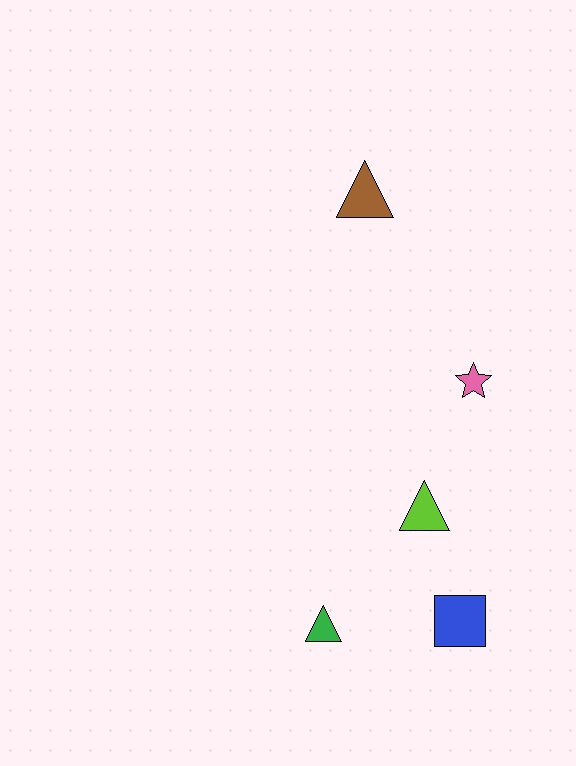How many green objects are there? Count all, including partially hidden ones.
There is 1 green object.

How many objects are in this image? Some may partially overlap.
There are 5 objects.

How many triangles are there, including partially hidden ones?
There are 3 triangles.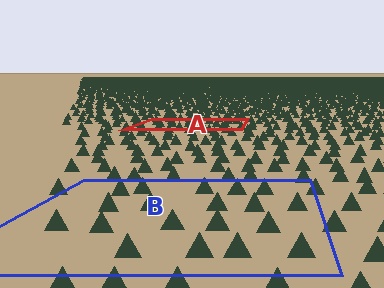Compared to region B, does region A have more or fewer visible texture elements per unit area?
Region A has more texture elements per unit area — they are packed more densely because it is farther away.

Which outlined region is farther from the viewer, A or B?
Region A is farther from the viewer — the texture elements inside it appear smaller and more densely packed.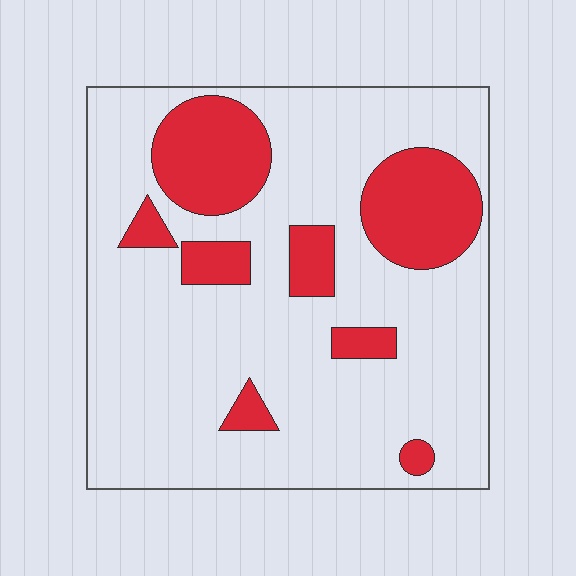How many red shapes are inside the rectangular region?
8.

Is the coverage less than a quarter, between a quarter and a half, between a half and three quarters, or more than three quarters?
Less than a quarter.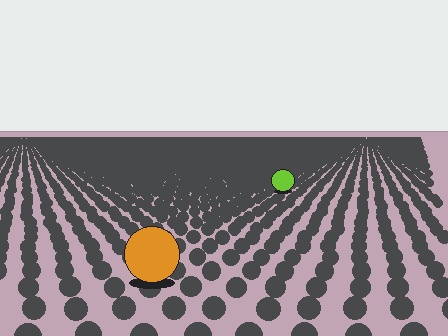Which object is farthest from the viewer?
The lime circle is farthest from the viewer. It appears smaller and the ground texture around it is denser.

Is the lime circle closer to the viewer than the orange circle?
No. The orange circle is closer — you can tell from the texture gradient: the ground texture is coarser near it.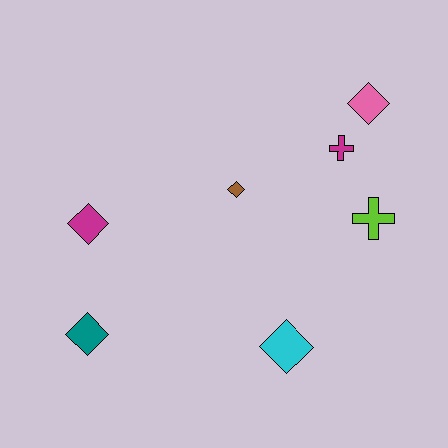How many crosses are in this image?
There are 2 crosses.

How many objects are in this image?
There are 7 objects.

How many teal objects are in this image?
There is 1 teal object.